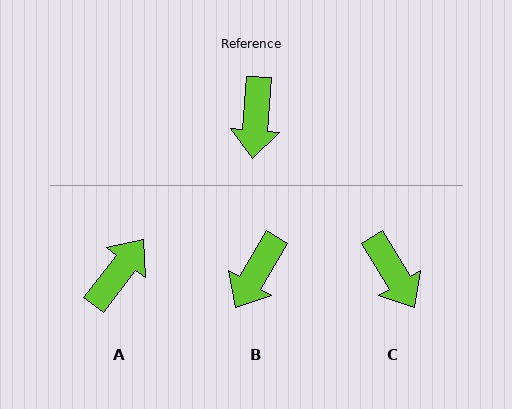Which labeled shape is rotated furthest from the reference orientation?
A, about 147 degrees away.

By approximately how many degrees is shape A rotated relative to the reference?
Approximately 147 degrees counter-clockwise.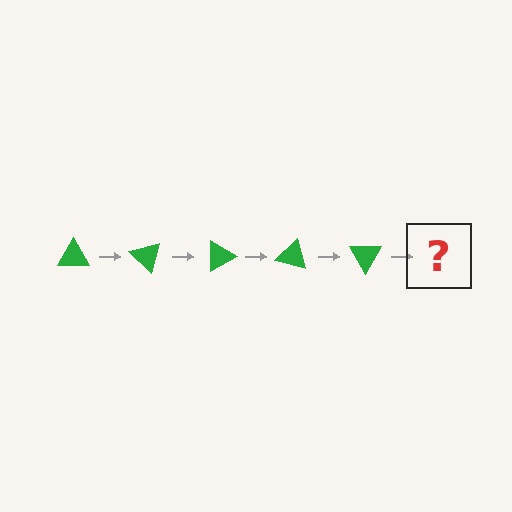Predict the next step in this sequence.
The next step is a green triangle rotated 225 degrees.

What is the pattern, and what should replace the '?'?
The pattern is that the triangle rotates 45 degrees each step. The '?' should be a green triangle rotated 225 degrees.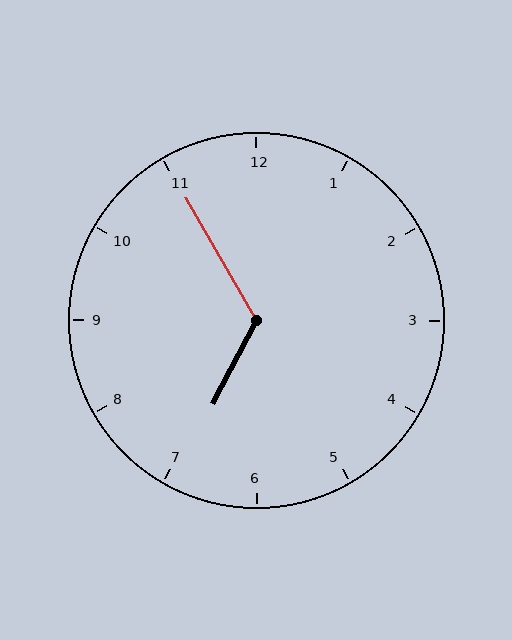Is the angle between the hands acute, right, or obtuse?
It is obtuse.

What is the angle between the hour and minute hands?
Approximately 122 degrees.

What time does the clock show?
6:55.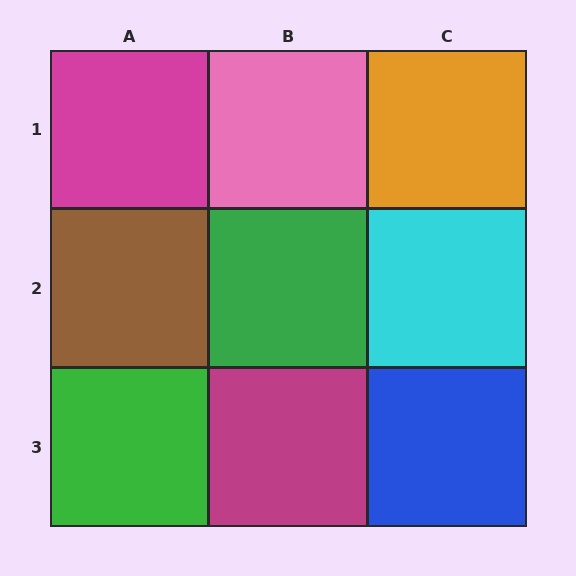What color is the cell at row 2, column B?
Green.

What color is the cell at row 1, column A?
Magenta.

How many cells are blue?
1 cell is blue.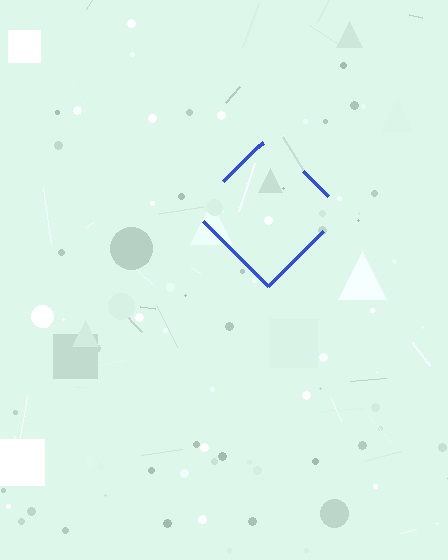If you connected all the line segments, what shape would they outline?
They would outline a diamond.